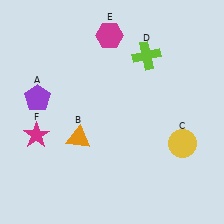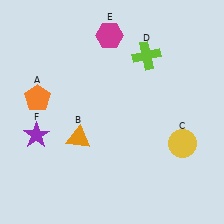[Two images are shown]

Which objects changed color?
A changed from purple to orange. F changed from magenta to purple.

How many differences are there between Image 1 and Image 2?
There are 2 differences between the two images.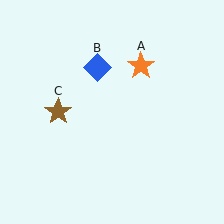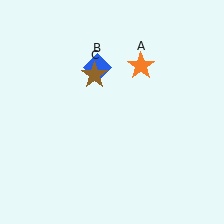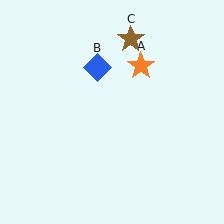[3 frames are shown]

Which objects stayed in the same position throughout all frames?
Orange star (object A) and blue diamond (object B) remained stationary.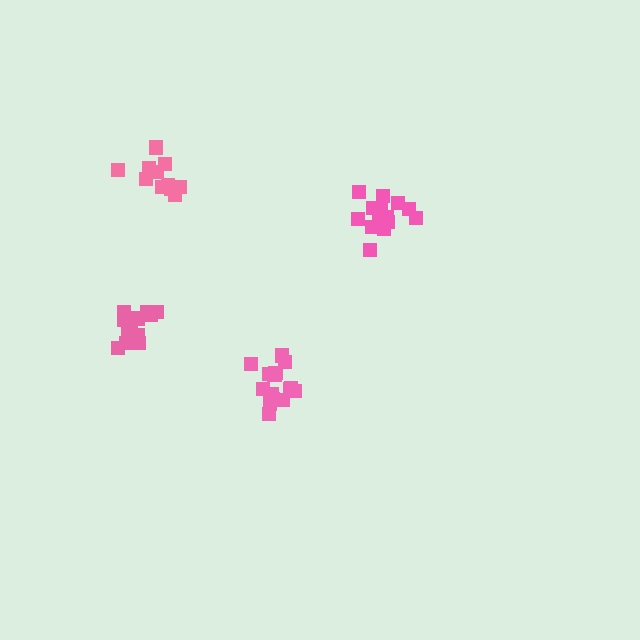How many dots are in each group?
Group 1: 14 dots, Group 2: 14 dots, Group 3: 15 dots, Group 4: 11 dots (54 total).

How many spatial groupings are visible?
There are 4 spatial groupings.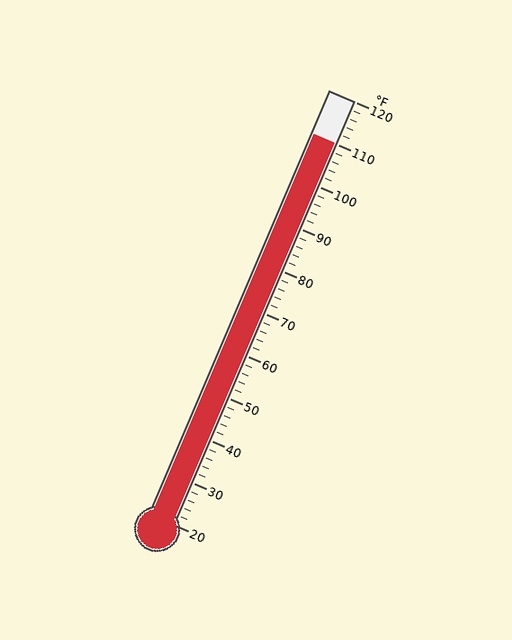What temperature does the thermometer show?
The thermometer shows approximately 110°F.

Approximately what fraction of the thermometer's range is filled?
The thermometer is filled to approximately 90% of its range.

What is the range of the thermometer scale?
The thermometer scale ranges from 20°F to 120°F.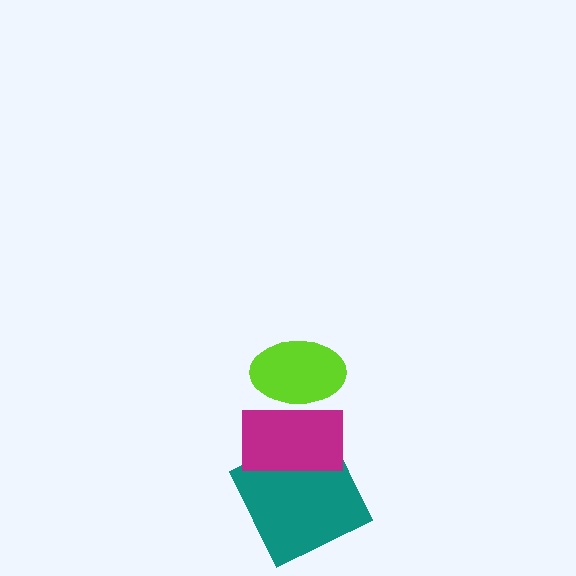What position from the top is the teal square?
The teal square is 3rd from the top.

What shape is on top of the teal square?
The magenta rectangle is on top of the teal square.